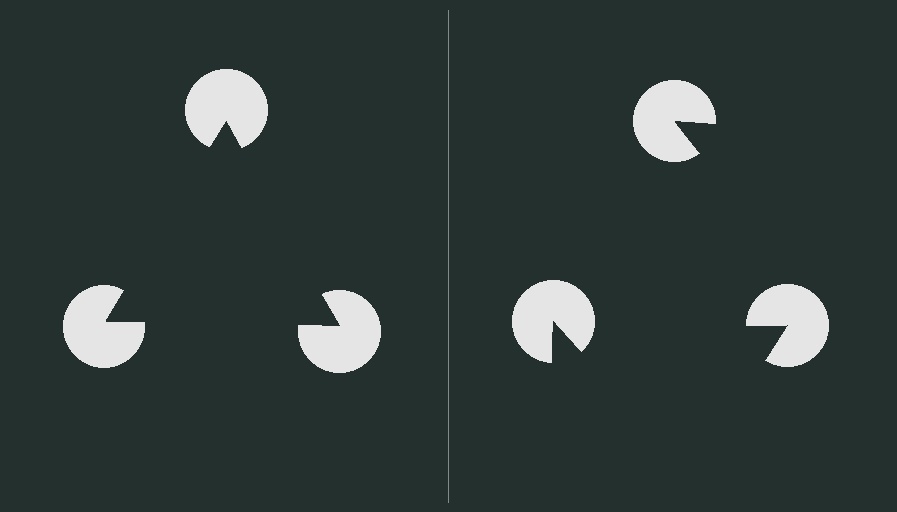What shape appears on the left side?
An illusory triangle.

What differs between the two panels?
The pac-man discs are positioned identically on both sides; only the wedge orientations differ. On the left they align to a triangle; on the right they are misaligned.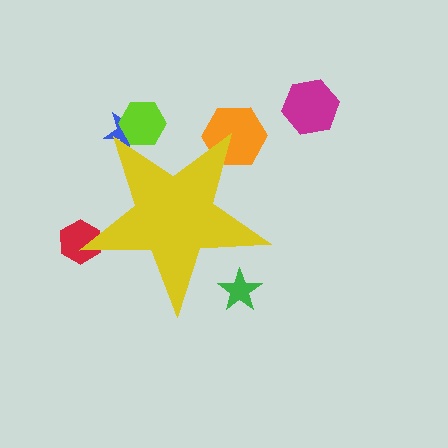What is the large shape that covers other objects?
A yellow star.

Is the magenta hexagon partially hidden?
No, the magenta hexagon is fully visible.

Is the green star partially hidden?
Yes, the green star is partially hidden behind the yellow star.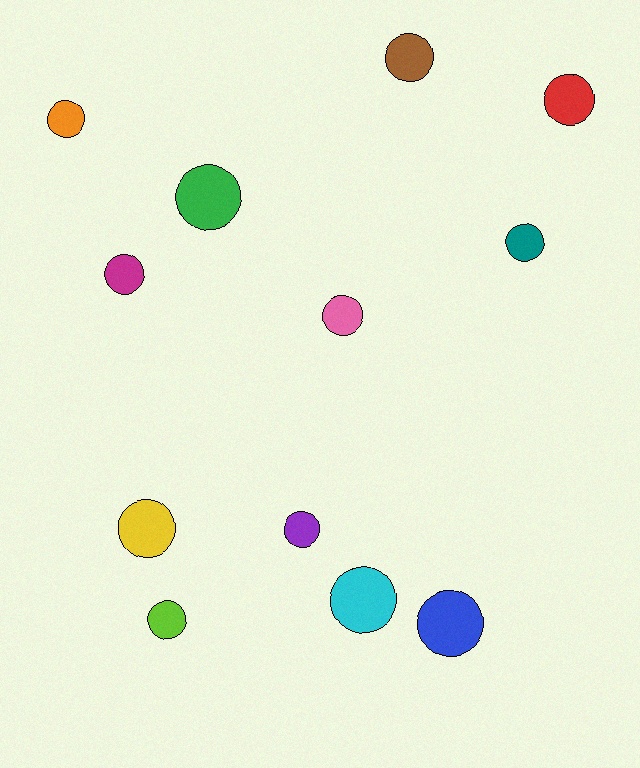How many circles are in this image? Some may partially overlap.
There are 12 circles.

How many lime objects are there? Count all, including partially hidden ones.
There is 1 lime object.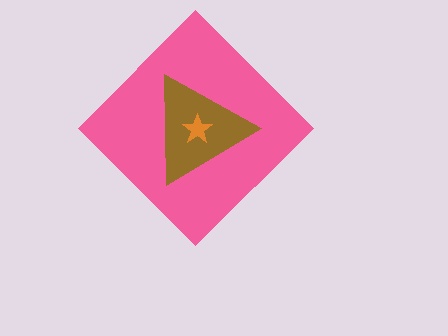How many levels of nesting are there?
3.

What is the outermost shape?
The pink diamond.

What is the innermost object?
The orange star.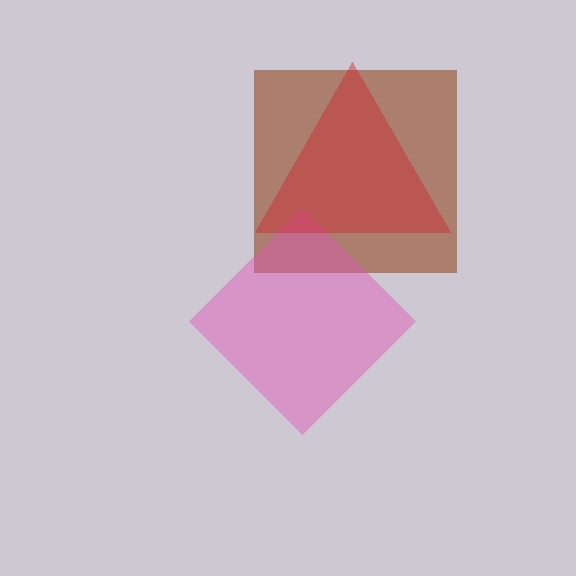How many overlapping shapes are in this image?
There are 3 overlapping shapes in the image.